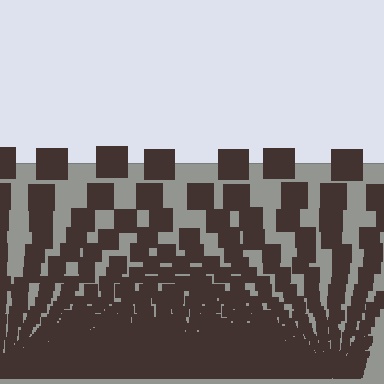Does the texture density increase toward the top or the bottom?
Density increases toward the bottom.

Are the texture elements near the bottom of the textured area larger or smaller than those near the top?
Smaller. The gradient is inverted — elements near the bottom are smaller and denser.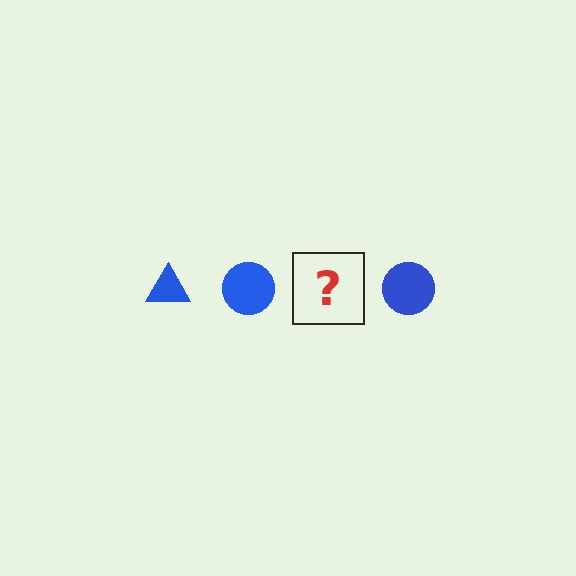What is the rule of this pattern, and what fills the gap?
The rule is that the pattern cycles through triangle, circle shapes in blue. The gap should be filled with a blue triangle.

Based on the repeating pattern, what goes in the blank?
The blank should be a blue triangle.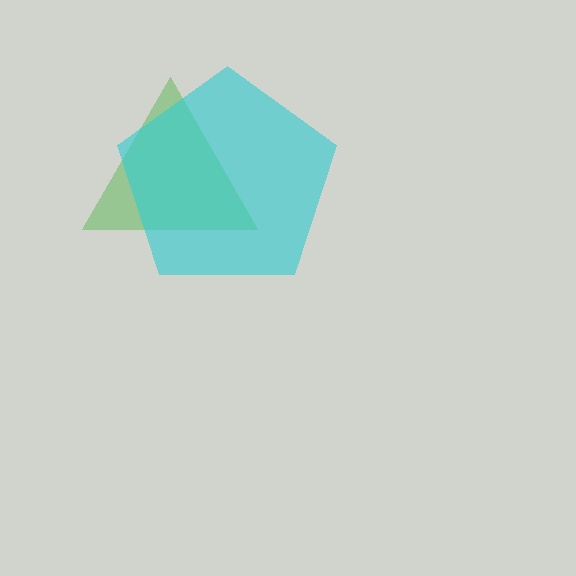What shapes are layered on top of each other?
The layered shapes are: a green triangle, a cyan pentagon.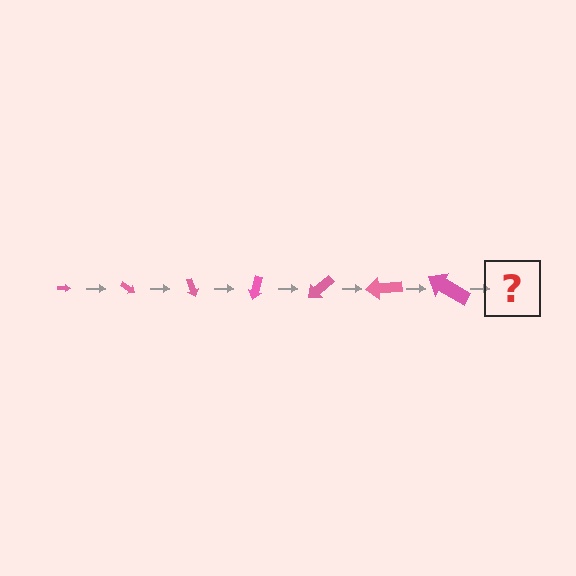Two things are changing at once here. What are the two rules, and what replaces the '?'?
The two rules are that the arrow grows larger each step and it rotates 35 degrees each step. The '?' should be an arrow, larger than the previous one and rotated 245 degrees from the start.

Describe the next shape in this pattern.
It should be an arrow, larger than the previous one and rotated 245 degrees from the start.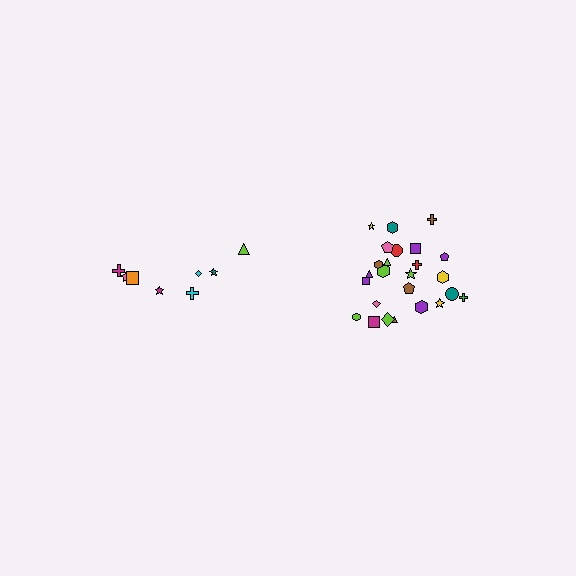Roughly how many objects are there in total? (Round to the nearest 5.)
Roughly 35 objects in total.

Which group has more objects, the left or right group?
The right group.